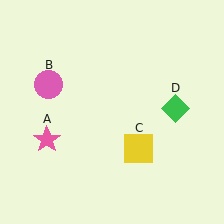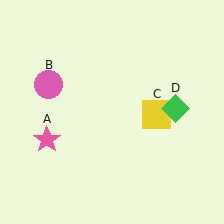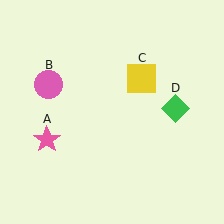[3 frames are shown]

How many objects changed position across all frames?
1 object changed position: yellow square (object C).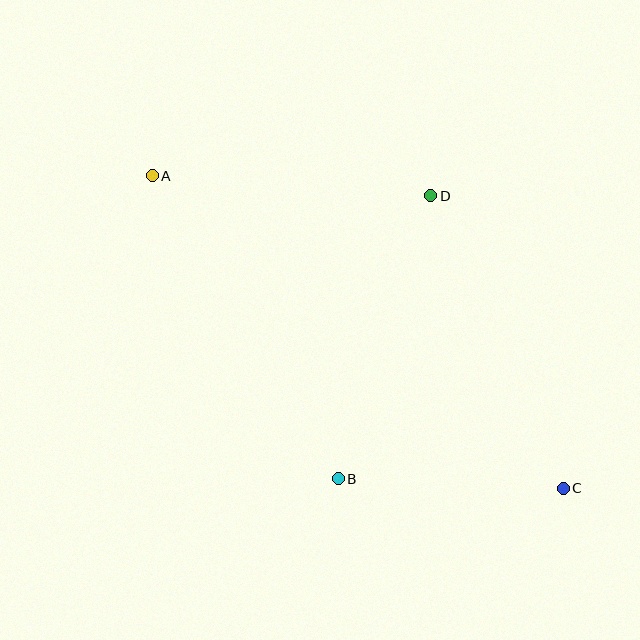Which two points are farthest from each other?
Points A and C are farthest from each other.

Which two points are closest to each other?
Points B and C are closest to each other.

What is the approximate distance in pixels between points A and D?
The distance between A and D is approximately 279 pixels.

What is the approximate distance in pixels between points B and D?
The distance between B and D is approximately 298 pixels.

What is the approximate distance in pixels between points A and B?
The distance between A and B is approximately 355 pixels.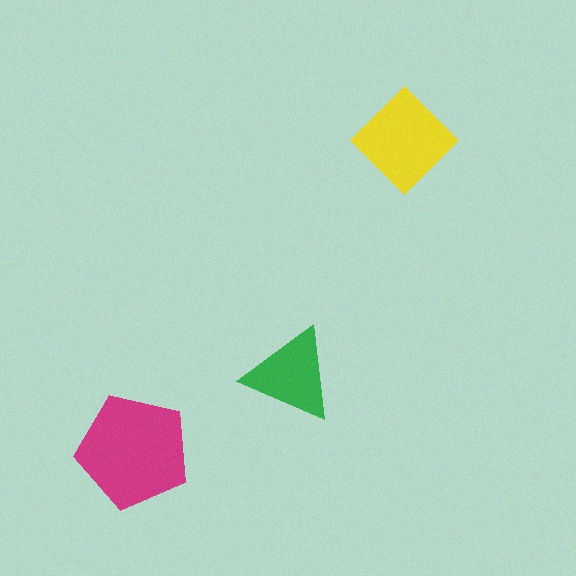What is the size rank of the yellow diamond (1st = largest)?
2nd.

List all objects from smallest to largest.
The green triangle, the yellow diamond, the magenta pentagon.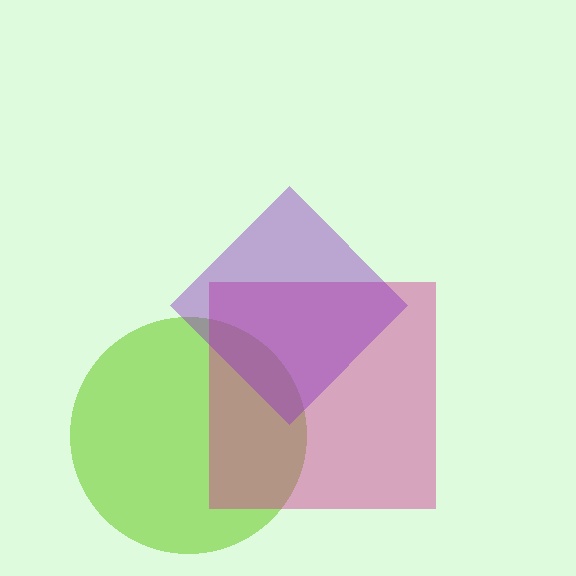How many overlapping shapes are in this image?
There are 3 overlapping shapes in the image.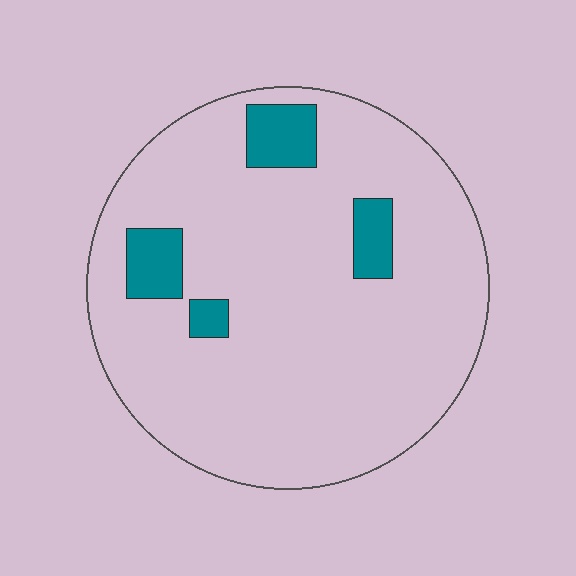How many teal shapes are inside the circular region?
4.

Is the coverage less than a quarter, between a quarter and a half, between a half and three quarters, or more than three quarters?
Less than a quarter.